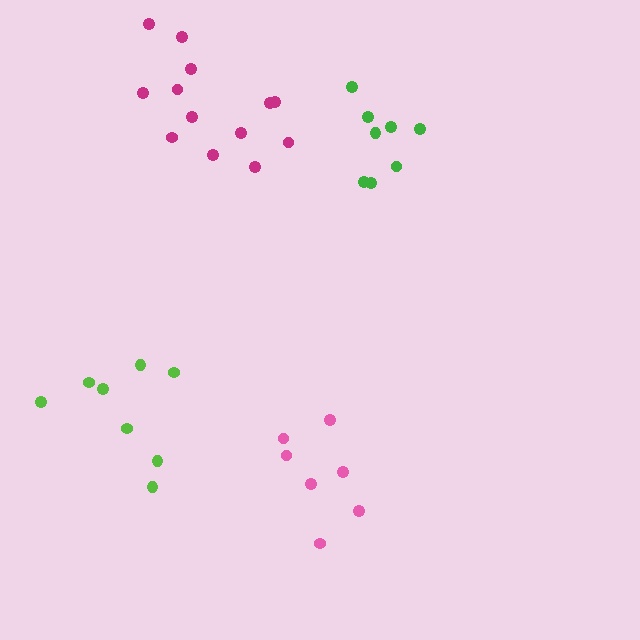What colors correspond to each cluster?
The clusters are colored: pink, magenta, green, lime.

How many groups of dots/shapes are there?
There are 4 groups.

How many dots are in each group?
Group 1: 7 dots, Group 2: 13 dots, Group 3: 8 dots, Group 4: 8 dots (36 total).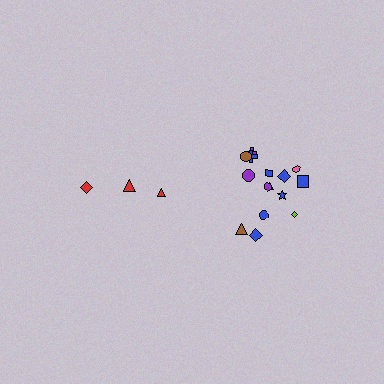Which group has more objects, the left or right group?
The right group.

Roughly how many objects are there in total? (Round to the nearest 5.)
Roughly 20 objects in total.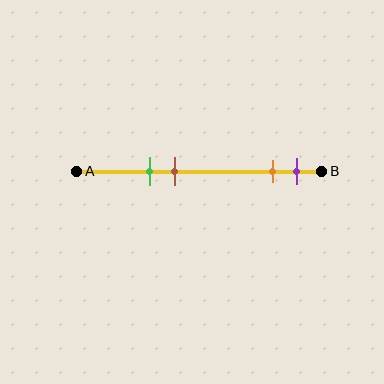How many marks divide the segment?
There are 4 marks dividing the segment.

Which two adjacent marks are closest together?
The orange and purple marks are the closest adjacent pair.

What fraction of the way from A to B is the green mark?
The green mark is approximately 30% (0.3) of the way from A to B.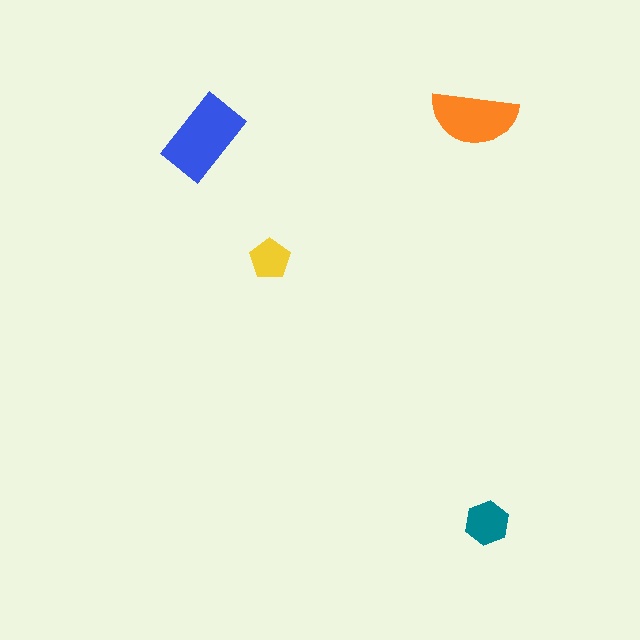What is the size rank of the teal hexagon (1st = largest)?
3rd.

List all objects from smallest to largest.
The yellow pentagon, the teal hexagon, the orange semicircle, the blue rectangle.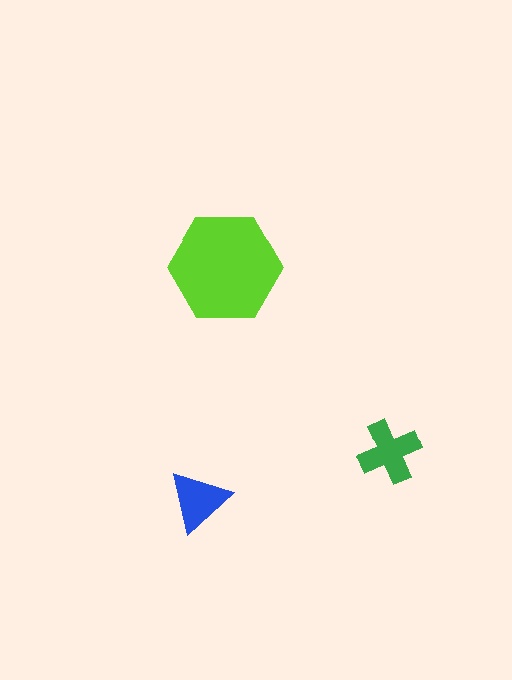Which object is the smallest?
The blue triangle.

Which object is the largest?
The lime hexagon.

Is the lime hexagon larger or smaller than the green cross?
Larger.